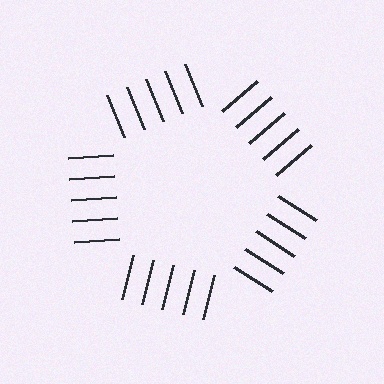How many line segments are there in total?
25 — 5 along each of the 5 edges.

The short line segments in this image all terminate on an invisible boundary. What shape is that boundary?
An illusory pentagon — the line segments terminate on its edges but no continuous stroke is drawn.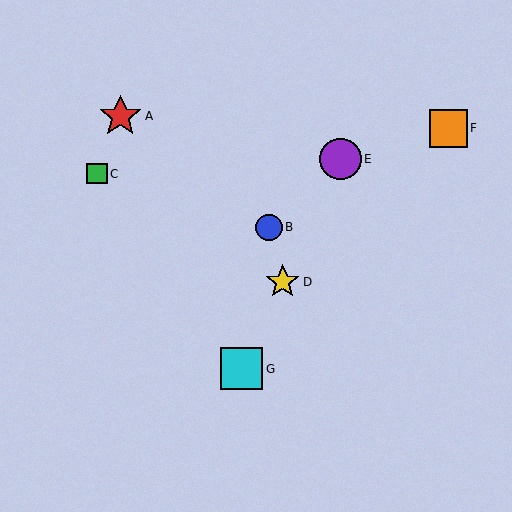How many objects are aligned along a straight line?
3 objects (D, E, G) are aligned along a straight line.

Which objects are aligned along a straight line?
Objects D, E, G are aligned along a straight line.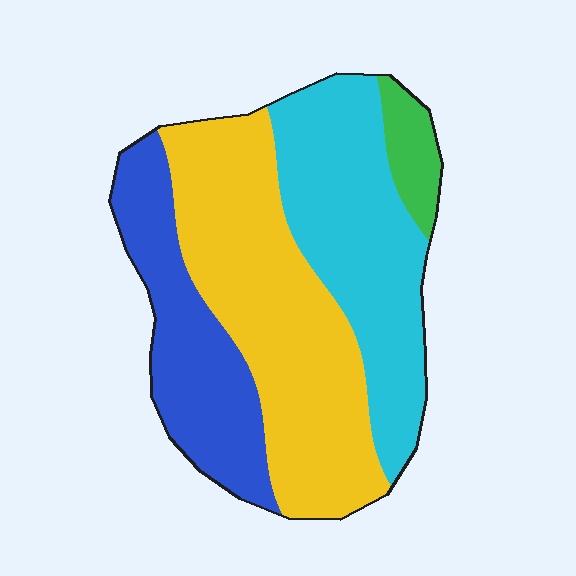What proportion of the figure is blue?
Blue takes up between a sixth and a third of the figure.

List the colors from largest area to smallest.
From largest to smallest: yellow, cyan, blue, green.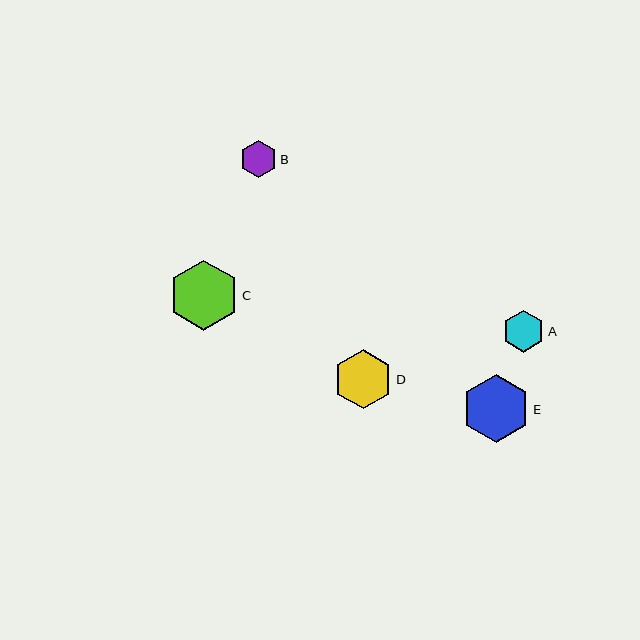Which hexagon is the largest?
Hexagon C is the largest with a size of approximately 70 pixels.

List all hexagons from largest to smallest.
From largest to smallest: C, E, D, A, B.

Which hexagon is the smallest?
Hexagon B is the smallest with a size of approximately 37 pixels.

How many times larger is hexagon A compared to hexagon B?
Hexagon A is approximately 1.1 times the size of hexagon B.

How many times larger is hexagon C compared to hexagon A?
Hexagon C is approximately 1.7 times the size of hexagon A.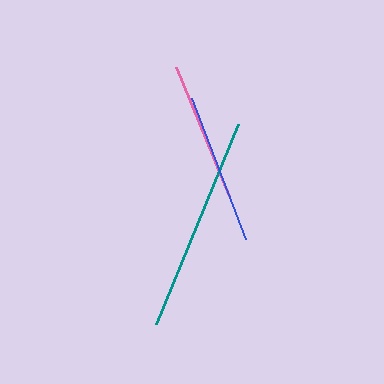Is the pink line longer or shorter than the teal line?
The teal line is longer than the pink line.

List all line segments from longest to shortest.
From longest to shortest: teal, blue, pink.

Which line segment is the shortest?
The pink line is the shortest at approximately 139 pixels.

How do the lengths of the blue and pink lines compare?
The blue and pink lines are approximately the same length.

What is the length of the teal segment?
The teal segment is approximately 217 pixels long.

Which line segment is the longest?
The teal line is the longest at approximately 217 pixels.